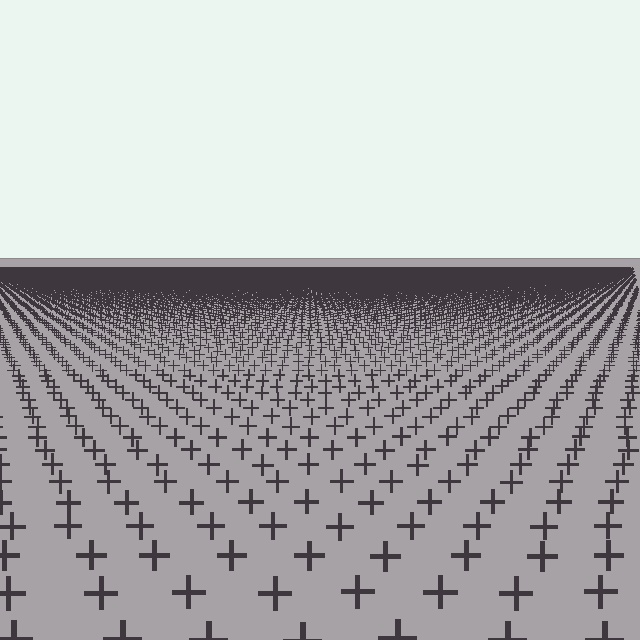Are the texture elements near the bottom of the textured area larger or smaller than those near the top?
Larger. Near the bottom, elements are closer to the viewer and appear at a bigger on-screen size.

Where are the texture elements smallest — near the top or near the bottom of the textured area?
Near the top.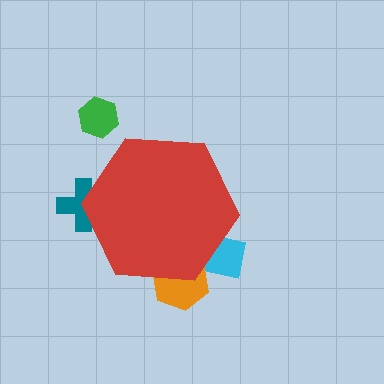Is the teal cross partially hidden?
Yes, the teal cross is partially hidden behind the red hexagon.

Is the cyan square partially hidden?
Yes, the cyan square is partially hidden behind the red hexagon.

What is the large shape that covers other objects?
A red hexagon.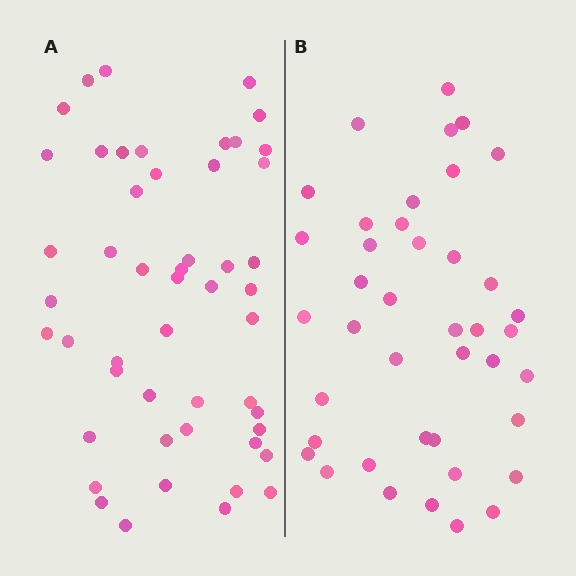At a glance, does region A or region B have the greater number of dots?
Region A (the left region) has more dots.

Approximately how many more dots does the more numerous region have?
Region A has roughly 8 or so more dots than region B.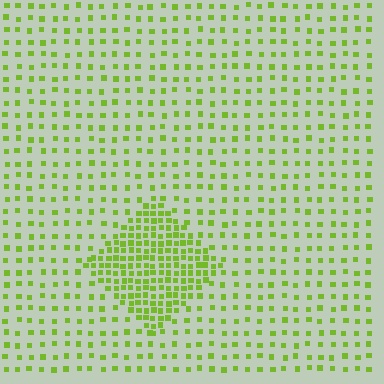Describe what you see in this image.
The image contains small lime elements arranged at two different densities. A diamond-shaped region is visible where the elements are more densely packed than the surrounding area.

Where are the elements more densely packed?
The elements are more densely packed inside the diamond boundary.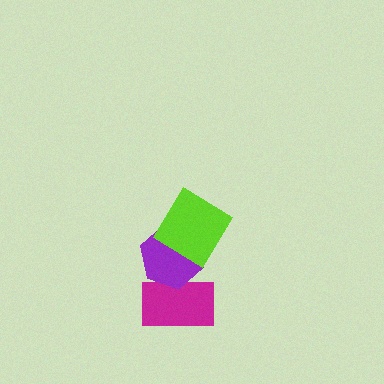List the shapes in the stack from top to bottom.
From top to bottom: the lime diamond, the purple hexagon, the magenta rectangle.